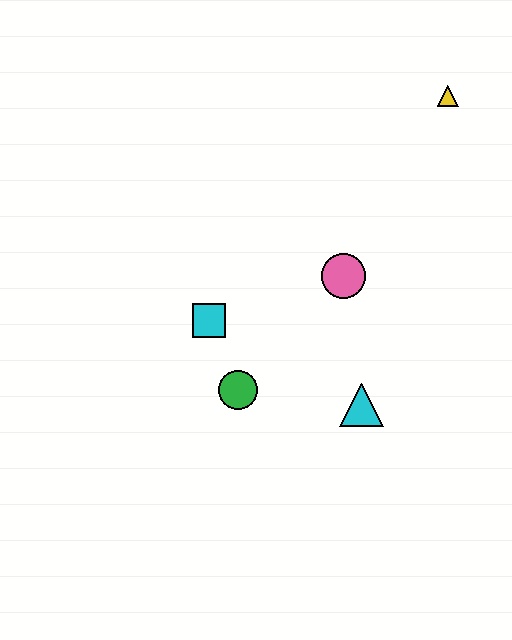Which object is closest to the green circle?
The cyan square is closest to the green circle.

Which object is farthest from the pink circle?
The yellow triangle is farthest from the pink circle.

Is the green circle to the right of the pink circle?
No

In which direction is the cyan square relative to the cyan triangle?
The cyan square is to the left of the cyan triangle.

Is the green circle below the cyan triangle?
No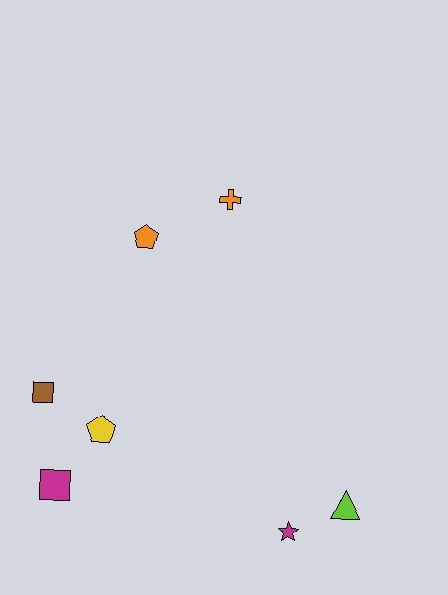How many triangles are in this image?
There is 1 triangle.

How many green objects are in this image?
There are no green objects.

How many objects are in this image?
There are 7 objects.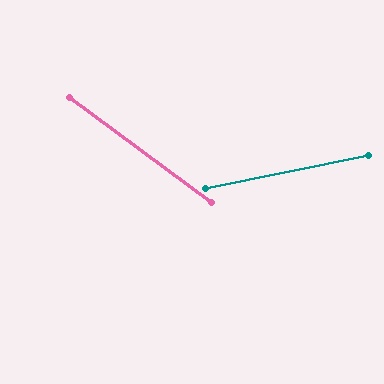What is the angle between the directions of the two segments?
Approximately 48 degrees.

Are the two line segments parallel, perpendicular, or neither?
Neither parallel nor perpendicular — they differ by about 48°.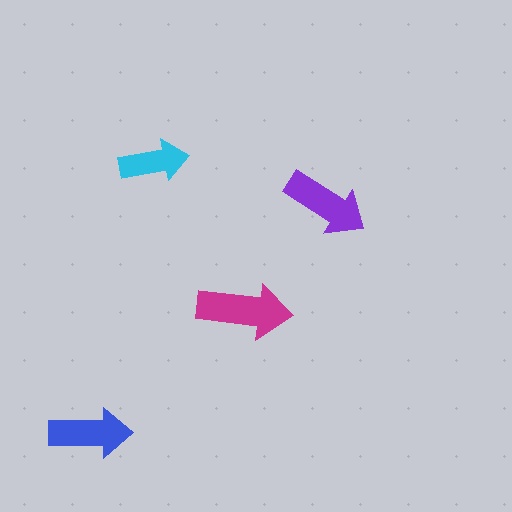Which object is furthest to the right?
The purple arrow is rightmost.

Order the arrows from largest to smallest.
the magenta one, the purple one, the blue one, the cyan one.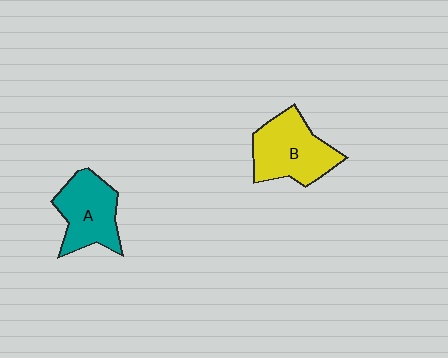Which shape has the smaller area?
Shape A (teal).